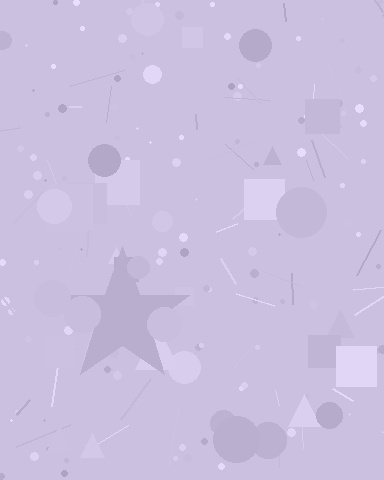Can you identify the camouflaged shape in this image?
The camouflaged shape is a star.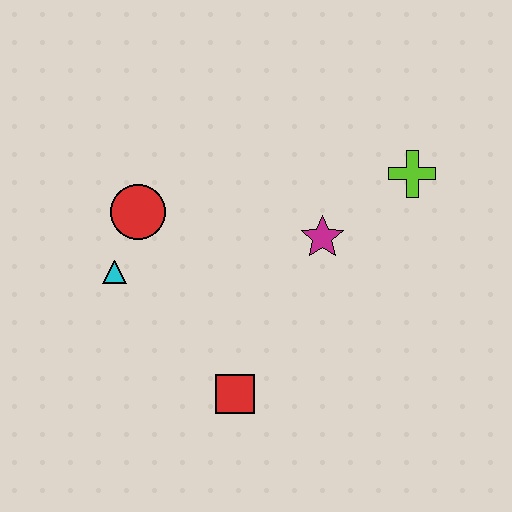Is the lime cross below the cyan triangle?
No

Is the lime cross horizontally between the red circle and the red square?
No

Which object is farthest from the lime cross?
The cyan triangle is farthest from the lime cross.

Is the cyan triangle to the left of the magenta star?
Yes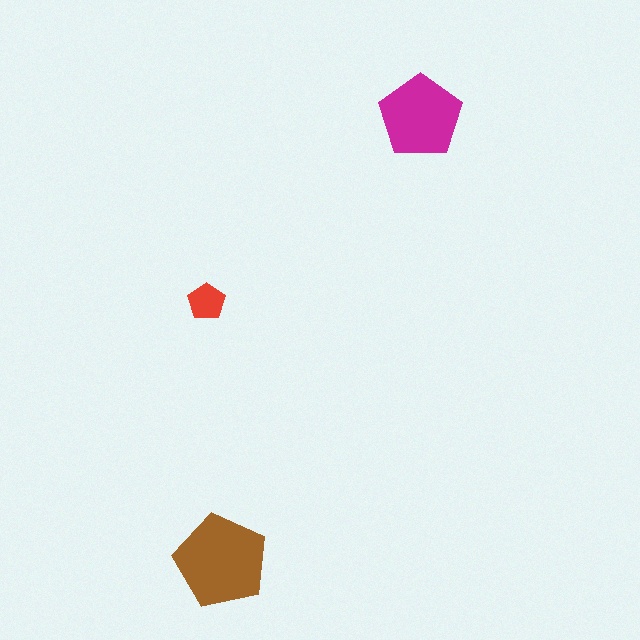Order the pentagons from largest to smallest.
the brown one, the magenta one, the red one.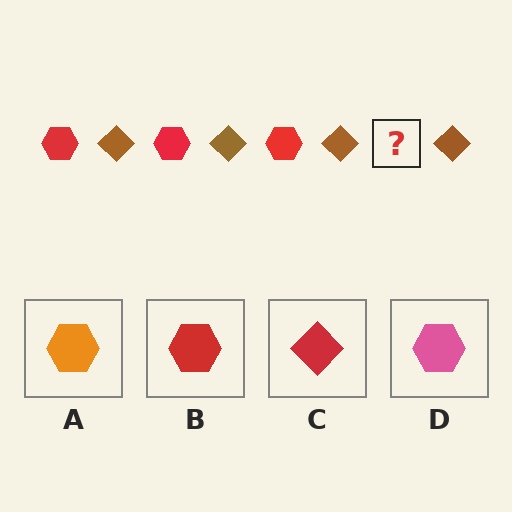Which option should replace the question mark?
Option B.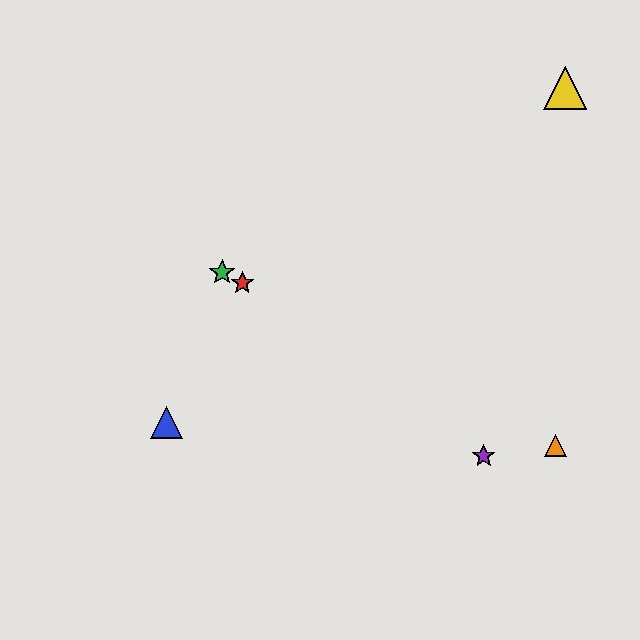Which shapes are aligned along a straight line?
The red star, the green star, the orange triangle are aligned along a straight line.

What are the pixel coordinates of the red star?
The red star is at (242, 283).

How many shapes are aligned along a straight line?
3 shapes (the red star, the green star, the orange triangle) are aligned along a straight line.